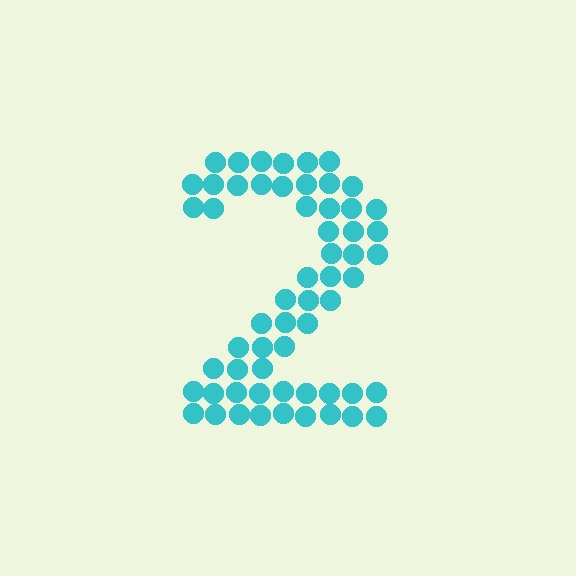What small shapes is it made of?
It is made of small circles.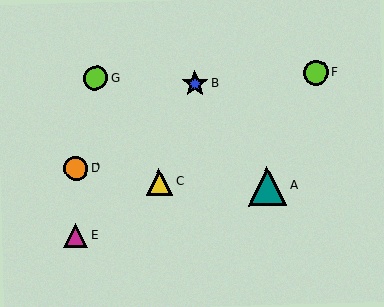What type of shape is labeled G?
Shape G is a lime circle.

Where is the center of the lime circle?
The center of the lime circle is at (316, 73).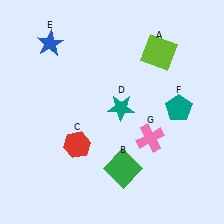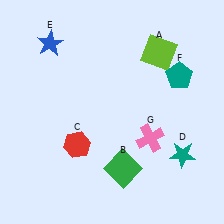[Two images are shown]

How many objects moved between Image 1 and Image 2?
2 objects moved between the two images.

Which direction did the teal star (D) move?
The teal star (D) moved right.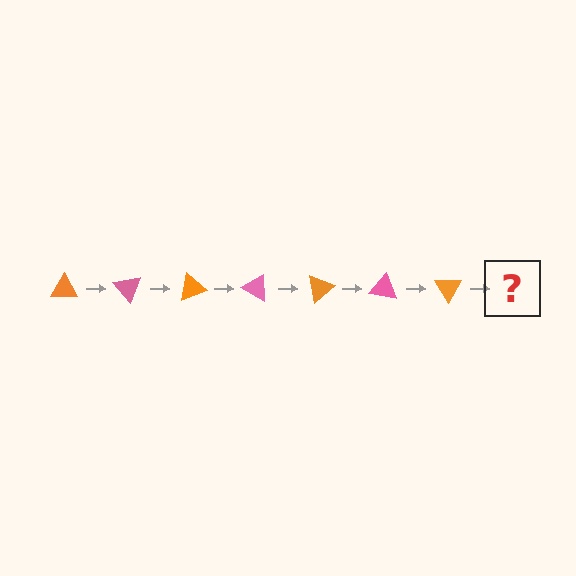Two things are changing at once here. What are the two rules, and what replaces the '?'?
The two rules are that it rotates 50 degrees each step and the color cycles through orange and pink. The '?' should be a pink triangle, rotated 350 degrees from the start.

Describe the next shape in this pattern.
It should be a pink triangle, rotated 350 degrees from the start.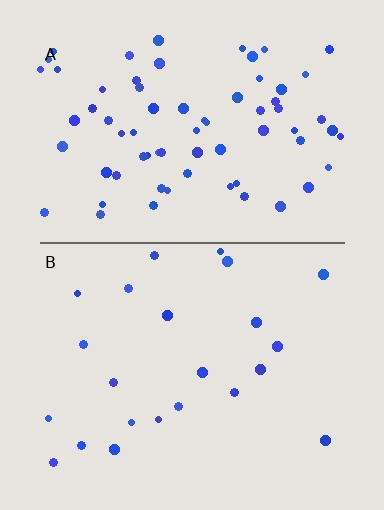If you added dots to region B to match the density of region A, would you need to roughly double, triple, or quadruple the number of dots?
Approximately triple.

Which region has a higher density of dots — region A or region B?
A (the top).